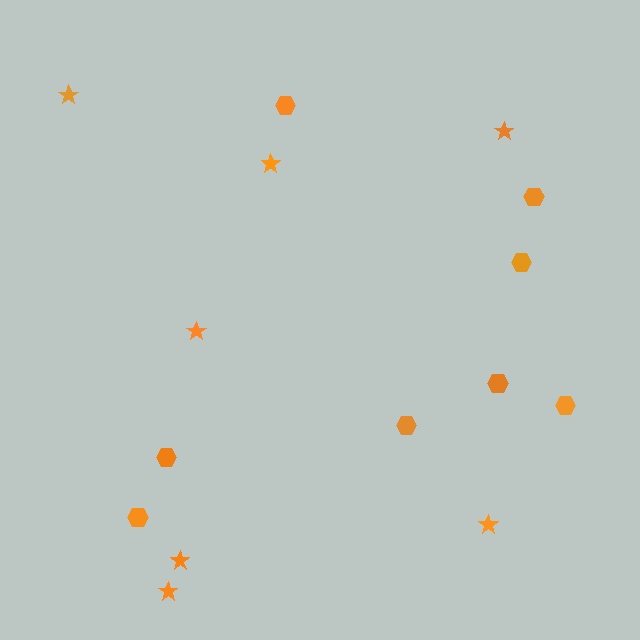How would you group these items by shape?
There are 2 groups: one group of hexagons (8) and one group of stars (7).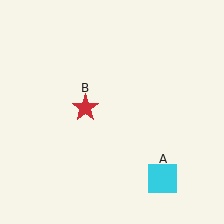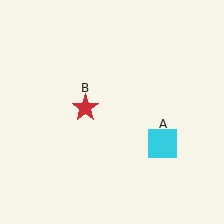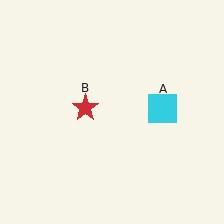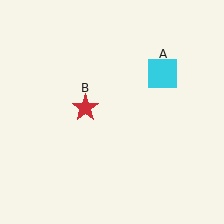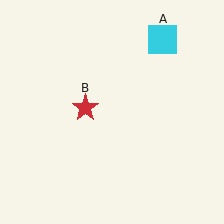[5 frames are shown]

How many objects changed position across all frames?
1 object changed position: cyan square (object A).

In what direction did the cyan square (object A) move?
The cyan square (object A) moved up.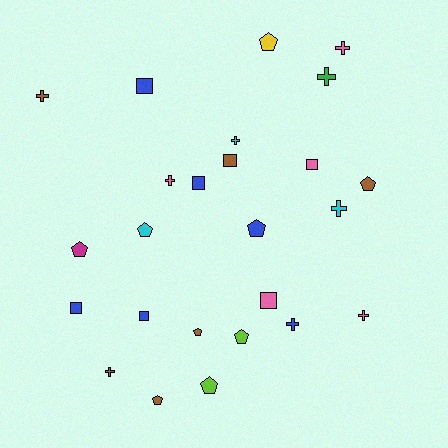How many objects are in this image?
There are 25 objects.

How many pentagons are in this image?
There are 9 pentagons.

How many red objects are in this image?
There are no red objects.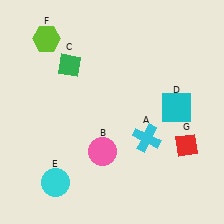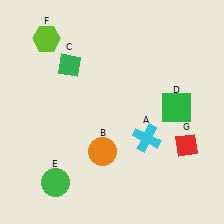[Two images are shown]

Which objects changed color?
B changed from pink to orange. D changed from cyan to green. E changed from cyan to green.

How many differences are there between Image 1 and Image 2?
There are 3 differences between the two images.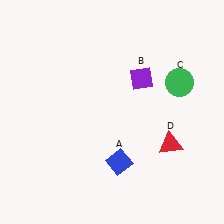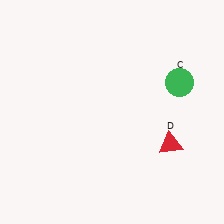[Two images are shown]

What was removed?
The purple diamond (B), the blue diamond (A) were removed in Image 2.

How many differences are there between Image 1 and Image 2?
There are 2 differences between the two images.